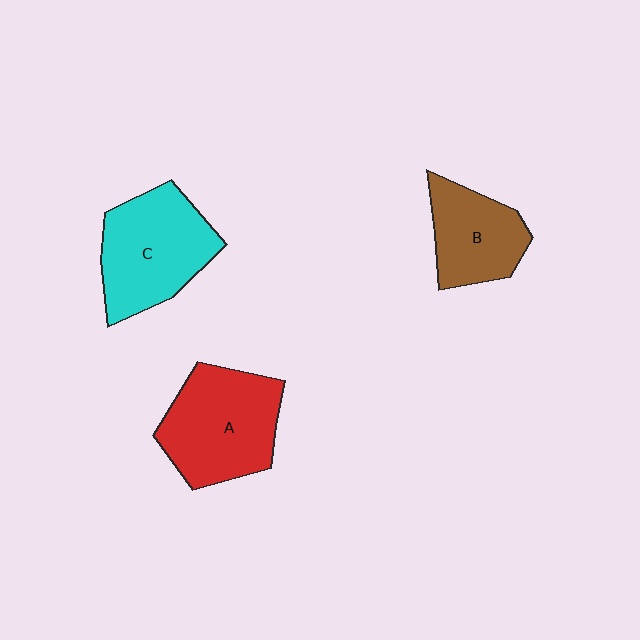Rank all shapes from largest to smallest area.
From largest to smallest: A (red), C (cyan), B (brown).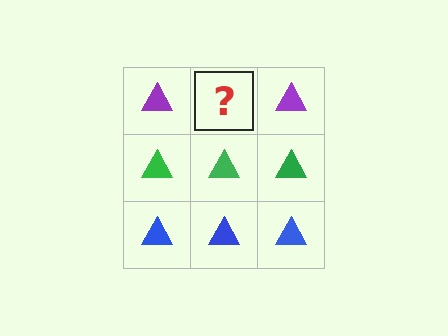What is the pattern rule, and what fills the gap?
The rule is that each row has a consistent color. The gap should be filled with a purple triangle.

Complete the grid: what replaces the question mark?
The question mark should be replaced with a purple triangle.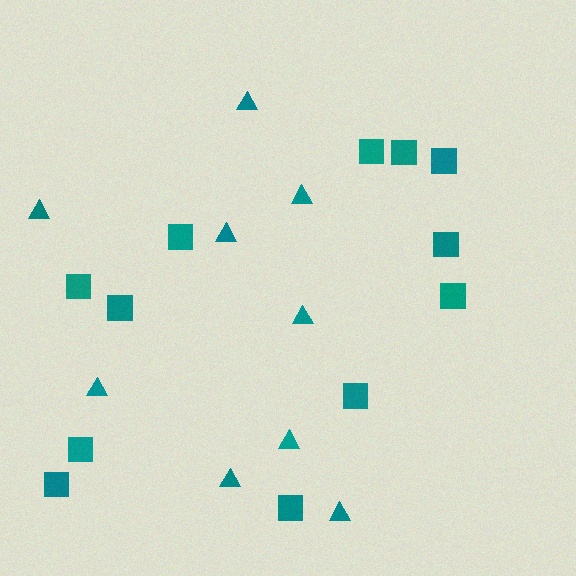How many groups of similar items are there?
There are 2 groups: one group of triangles (9) and one group of squares (12).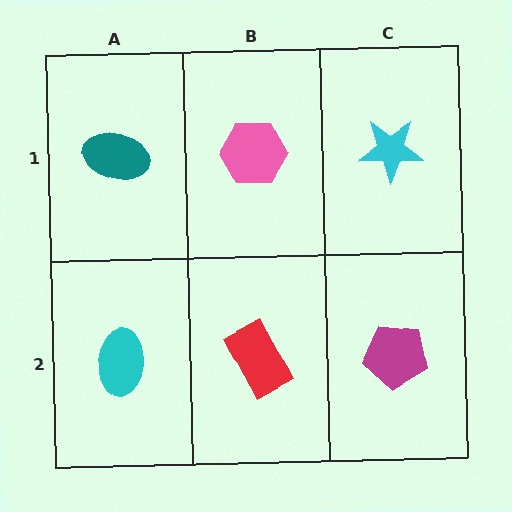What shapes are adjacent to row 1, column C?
A magenta pentagon (row 2, column C), a pink hexagon (row 1, column B).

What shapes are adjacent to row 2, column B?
A pink hexagon (row 1, column B), a cyan ellipse (row 2, column A), a magenta pentagon (row 2, column C).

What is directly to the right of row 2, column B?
A magenta pentagon.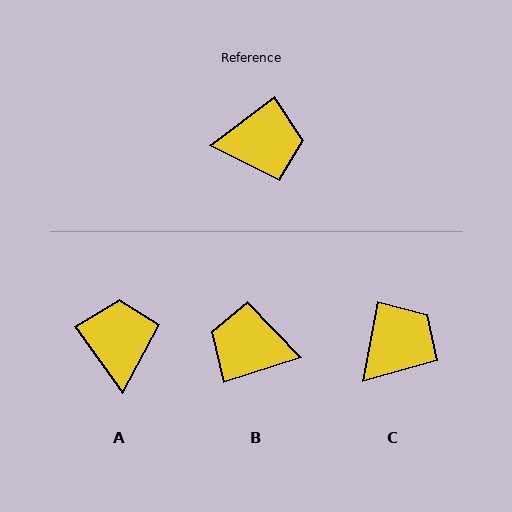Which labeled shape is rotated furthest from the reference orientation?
B, about 161 degrees away.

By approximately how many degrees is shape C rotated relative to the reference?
Approximately 43 degrees counter-clockwise.